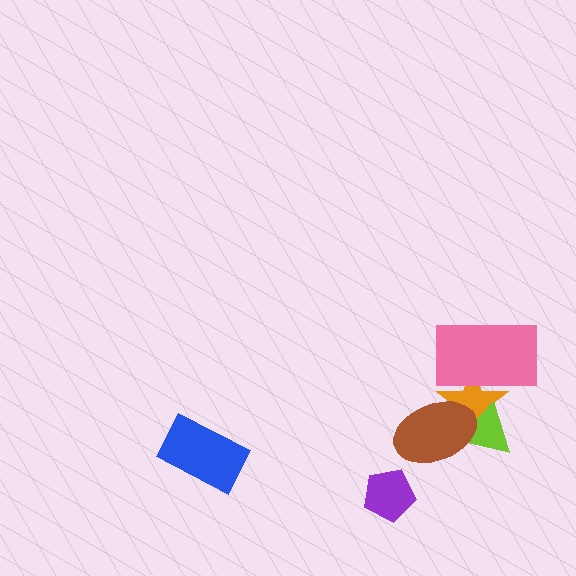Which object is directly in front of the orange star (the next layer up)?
The lime triangle is directly in front of the orange star.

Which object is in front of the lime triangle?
The brown ellipse is in front of the lime triangle.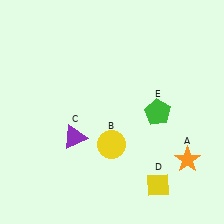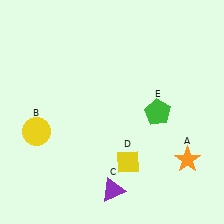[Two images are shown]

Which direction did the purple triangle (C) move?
The purple triangle (C) moved down.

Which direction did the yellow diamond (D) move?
The yellow diamond (D) moved left.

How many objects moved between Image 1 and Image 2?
3 objects moved between the two images.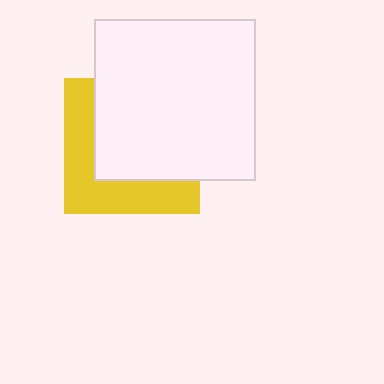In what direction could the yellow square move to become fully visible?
The yellow square could move toward the lower-left. That would shift it out from behind the white square entirely.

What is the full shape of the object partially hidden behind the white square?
The partially hidden object is a yellow square.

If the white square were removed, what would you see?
You would see the complete yellow square.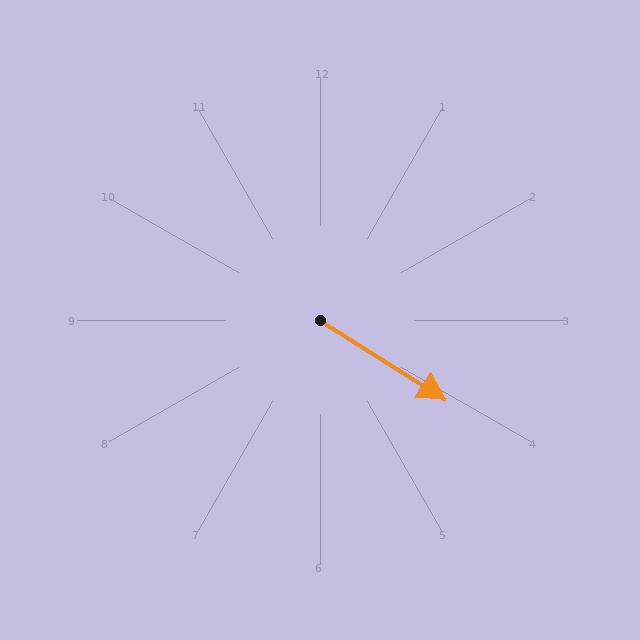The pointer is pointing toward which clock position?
Roughly 4 o'clock.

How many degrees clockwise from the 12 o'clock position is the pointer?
Approximately 122 degrees.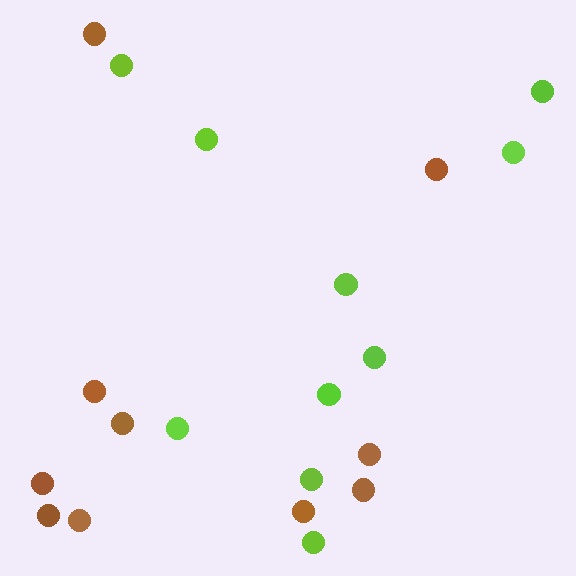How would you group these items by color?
There are 2 groups: one group of lime circles (10) and one group of brown circles (10).